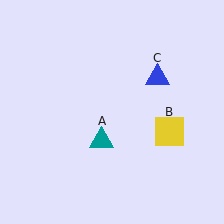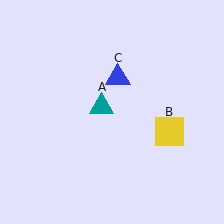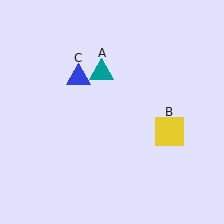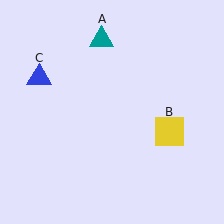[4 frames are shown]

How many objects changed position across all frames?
2 objects changed position: teal triangle (object A), blue triangle (object C).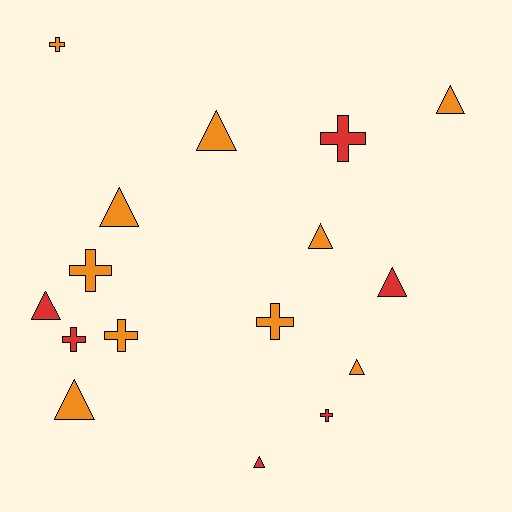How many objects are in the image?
There are 16 objects.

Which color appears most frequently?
Orange, with 10 objects.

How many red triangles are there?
There are 3 red triangles.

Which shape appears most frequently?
Triangle, with 9 objects.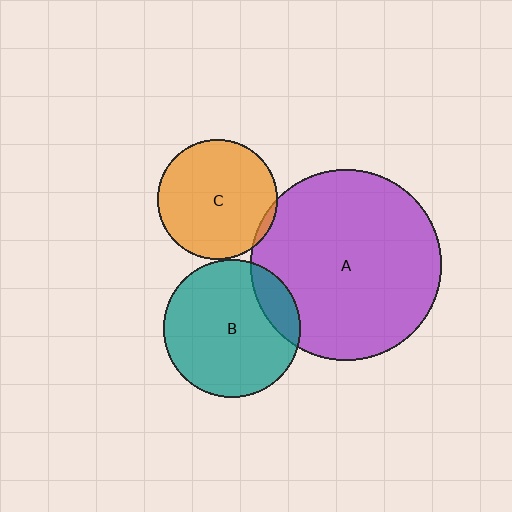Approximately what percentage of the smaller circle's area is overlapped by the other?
Approximately 15%.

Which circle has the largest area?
Circle A (purple).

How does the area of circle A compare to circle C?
Approximately 2.5 times.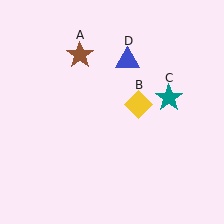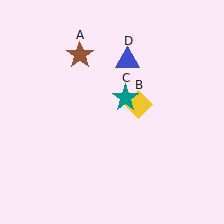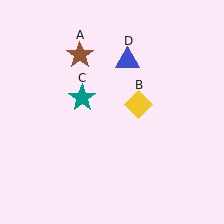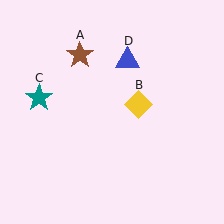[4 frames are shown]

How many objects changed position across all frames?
1 object changed position: teal star (object C).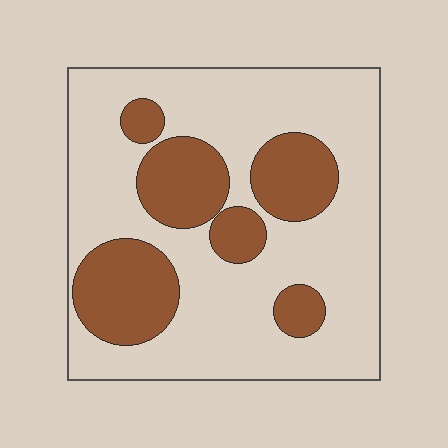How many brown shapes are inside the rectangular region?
6.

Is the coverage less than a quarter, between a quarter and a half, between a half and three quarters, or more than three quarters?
Between a quarter and a half.